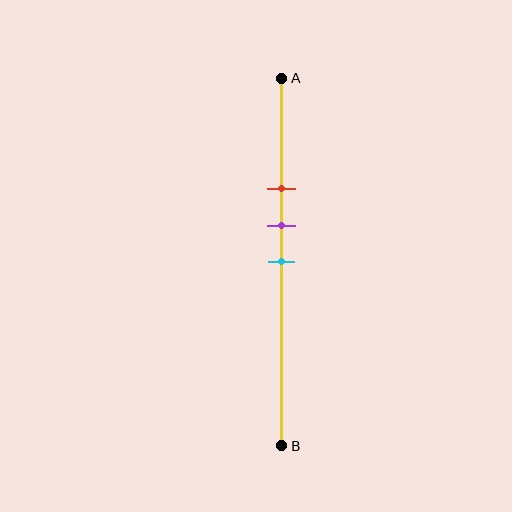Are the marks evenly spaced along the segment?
Yes, the marks are approximately evenly spaced.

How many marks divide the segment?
There are 3 marks dividing the segment.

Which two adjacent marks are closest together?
The purple and cyan marks are the closest adjacent pair.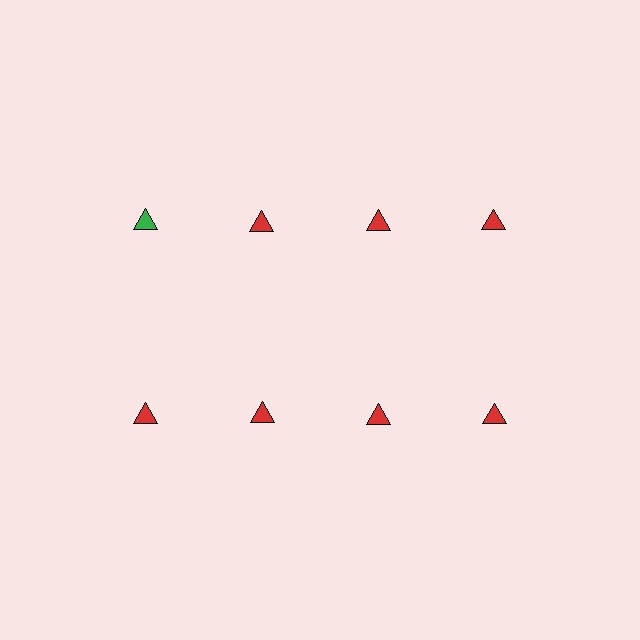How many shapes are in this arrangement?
There are 8 shapes arranged in a grid pattern.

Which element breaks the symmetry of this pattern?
The green triangle in the top row, leftmost column breaks the symmetry. All other shapes are red triangles.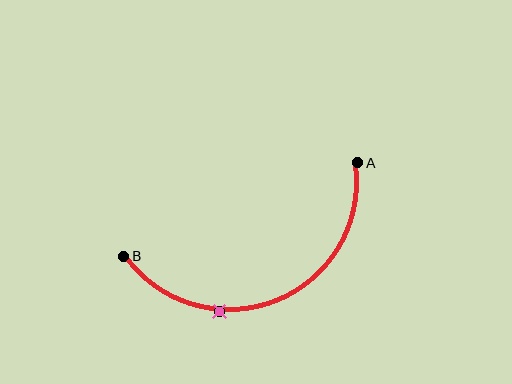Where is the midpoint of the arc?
The arc midpoint is the point on the curve farthest from the straight line joining A and B. It sits below that line.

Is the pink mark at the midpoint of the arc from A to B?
No. The pink mark lies on the arc but is closer to endpoint B. The arc midpoint would be at the point on the curve equidistant along the arc from both A and B.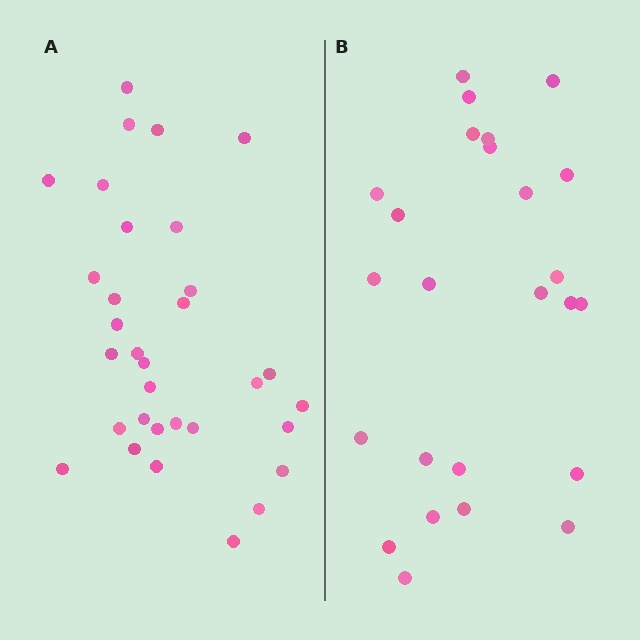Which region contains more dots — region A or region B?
Region A (the left region) has more dots.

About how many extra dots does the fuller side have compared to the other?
Region A has roughly 8 or so more dots than region B.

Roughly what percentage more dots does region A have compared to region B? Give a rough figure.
About 30% more.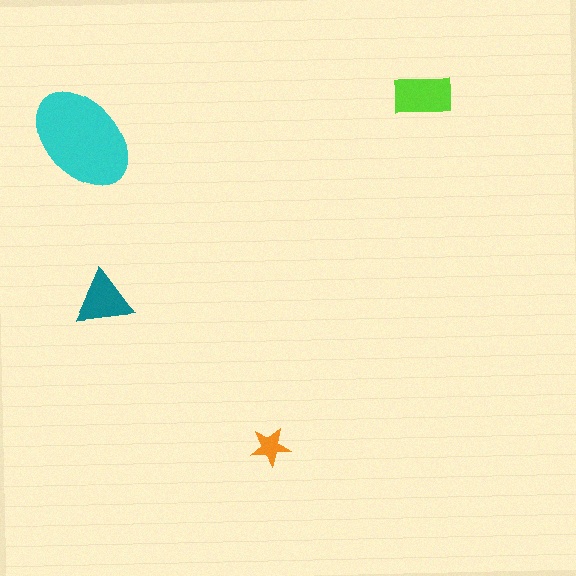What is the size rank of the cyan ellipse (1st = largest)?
1st.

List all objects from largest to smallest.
The cyan ellipse, the lime rectangle, the teal triangle, the orange star.